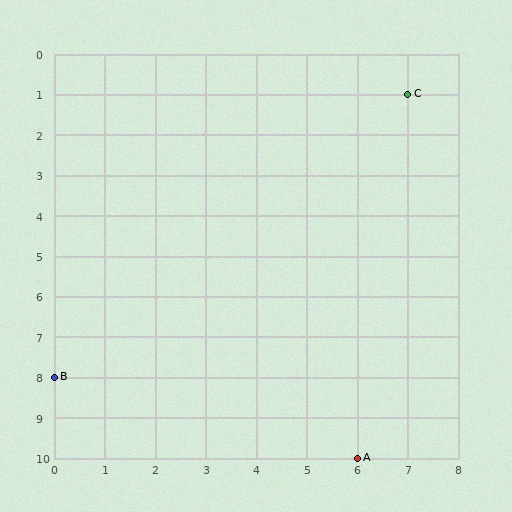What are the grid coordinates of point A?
Point A is at grid coordinates (6, 10).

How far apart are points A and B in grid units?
Points A and B are 6 columns and 2 rows apart (about 6.3 grid units diagonally).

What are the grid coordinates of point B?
Point B is at grid coordinates (0, 8).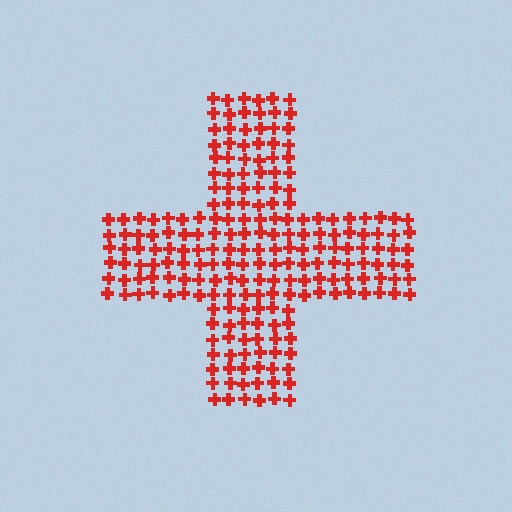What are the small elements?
The small elements are crosses.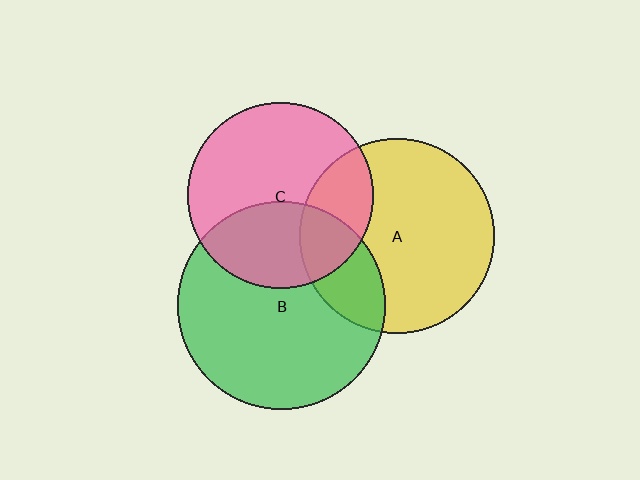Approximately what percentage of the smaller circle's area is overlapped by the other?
Approximately 35%.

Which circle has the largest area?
Circle B (green).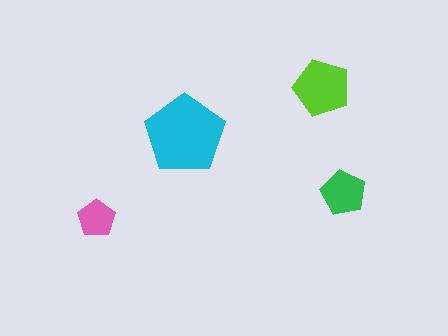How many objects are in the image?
There are 4 objects in the image.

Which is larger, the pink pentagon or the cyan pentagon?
The cyan one.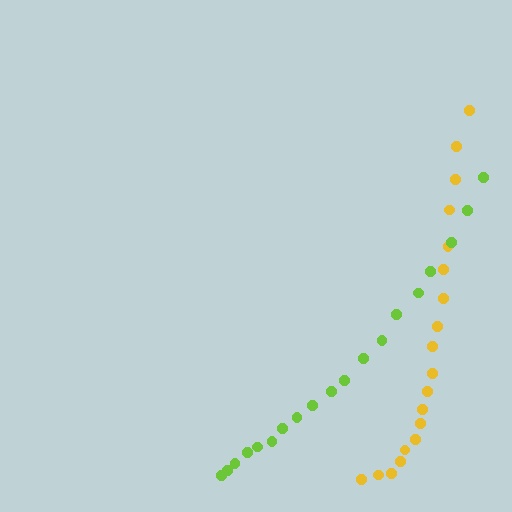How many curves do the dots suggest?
There are 2 distinct paths.